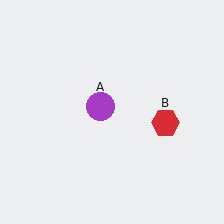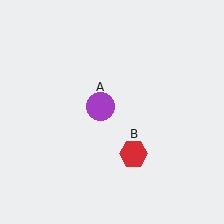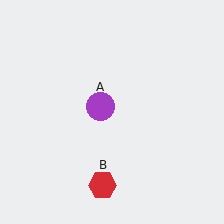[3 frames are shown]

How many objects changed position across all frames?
1 object changed position: red hexagon (object B).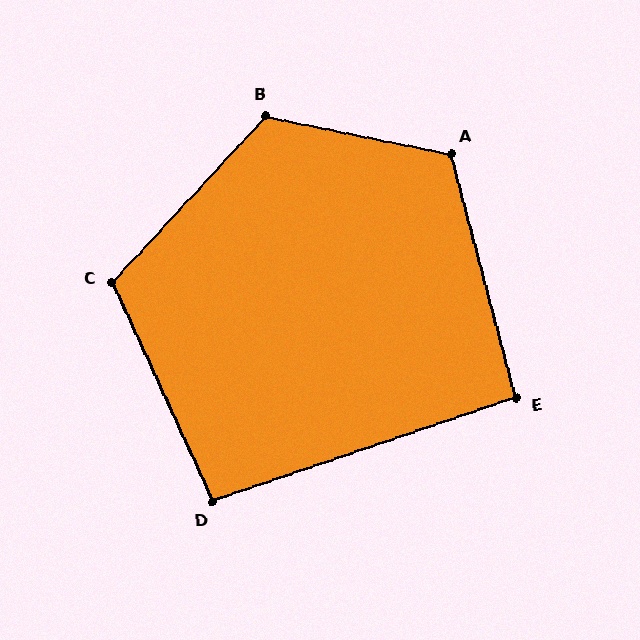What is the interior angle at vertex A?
Approximately 117 degrees (obtuse).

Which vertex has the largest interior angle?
B, at approximately 121 degrees.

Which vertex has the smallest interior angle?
E, at approximately 94 degrees.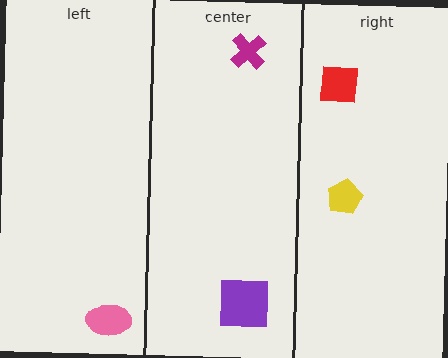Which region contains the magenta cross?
The center region.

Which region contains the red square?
The right region.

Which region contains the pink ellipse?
The left region.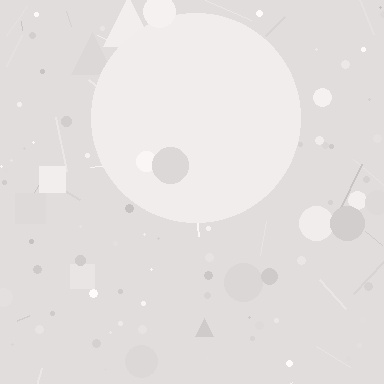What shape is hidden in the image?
A circle is hidden in the image.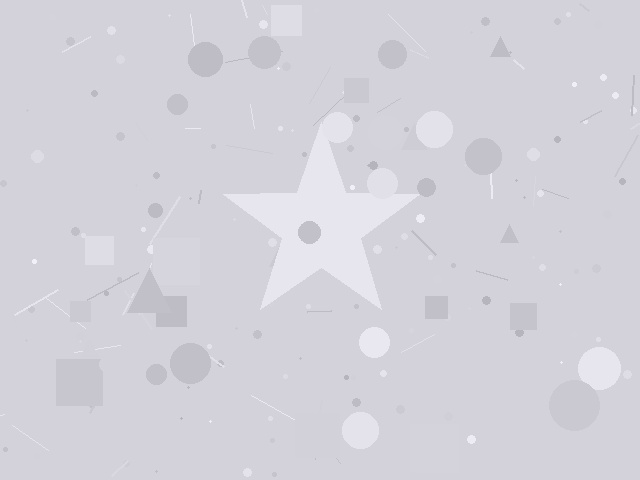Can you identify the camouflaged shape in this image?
The camouflaged shape is a star.